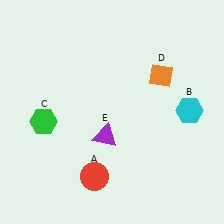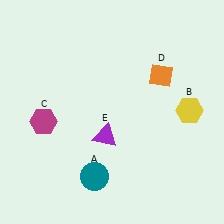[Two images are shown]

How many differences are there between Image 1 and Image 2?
There are 3 differences between the two images.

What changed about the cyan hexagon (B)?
In Image 1, B is cyan. In Image 2, it changed to yellow.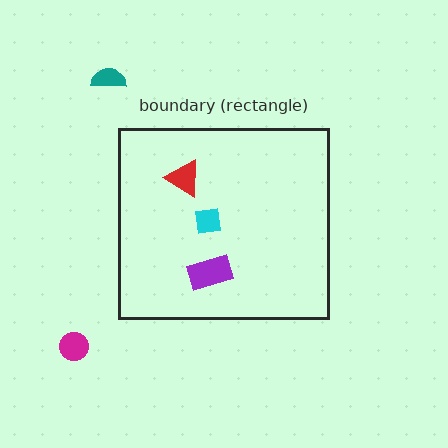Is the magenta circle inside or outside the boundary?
Outside.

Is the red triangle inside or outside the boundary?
Inside.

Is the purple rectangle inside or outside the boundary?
Inside.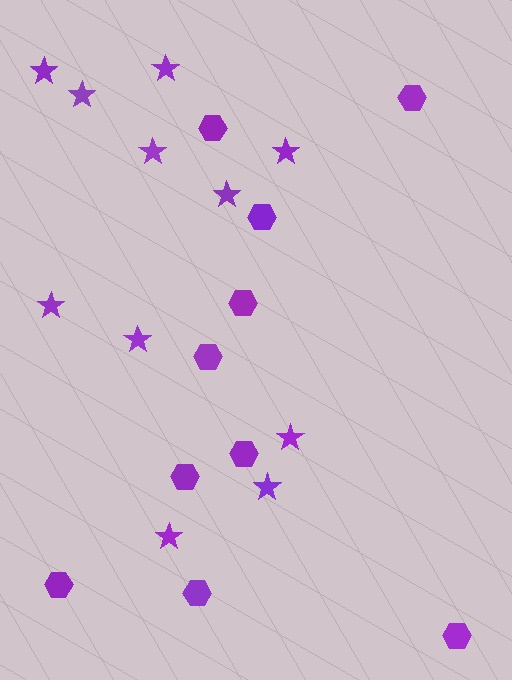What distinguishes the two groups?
There are 2 groups: one group of hexagons (10) and one group of stars (11).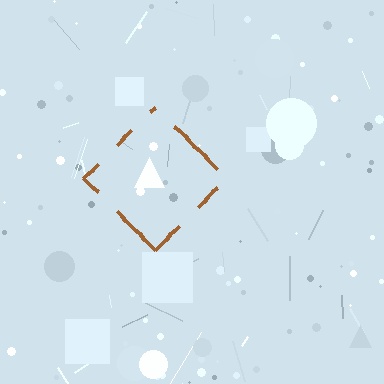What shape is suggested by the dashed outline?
The dashed outline suggests a diamond.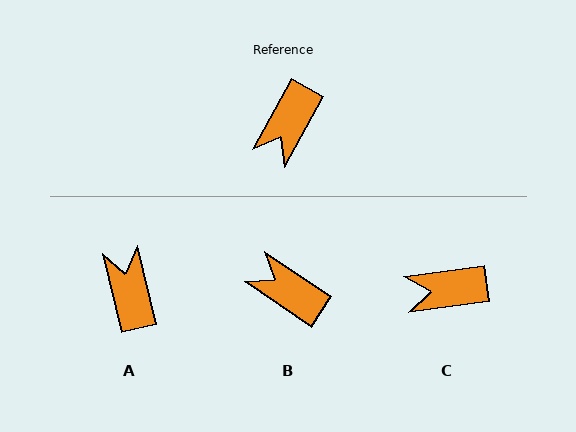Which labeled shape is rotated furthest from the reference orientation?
A, about 137 degrees away.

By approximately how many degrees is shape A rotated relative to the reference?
Approximately 137 degrees clockwise.